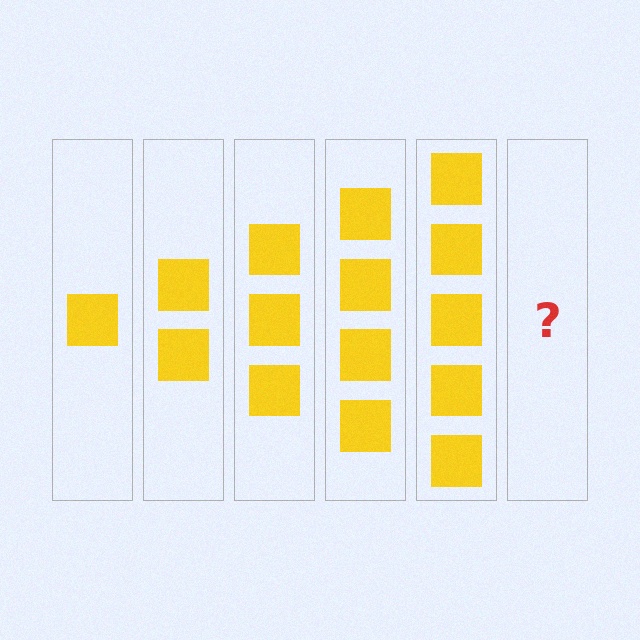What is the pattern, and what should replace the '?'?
The pattern is that each step adds one more square. The '?' should be 6 squares.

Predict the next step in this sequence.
The next step is 6 squares.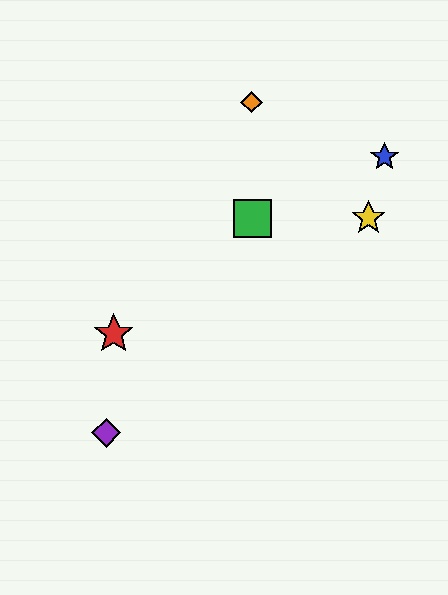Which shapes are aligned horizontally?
The green square, the yellow star are aligned horizontally.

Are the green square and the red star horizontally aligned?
No, the green square is at y≈218 and the red star is at y≈334.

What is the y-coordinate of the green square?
The green square is at y≈218.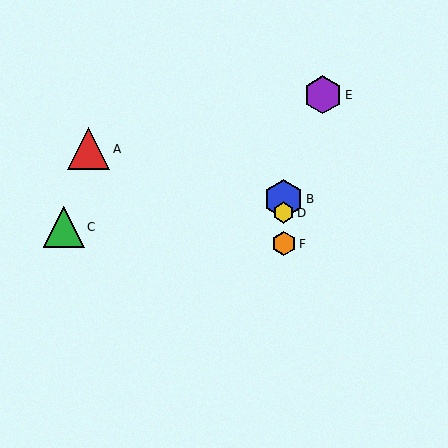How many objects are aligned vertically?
3 objects (B, D, F) are aligned vertically.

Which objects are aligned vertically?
Objects B, D, F are aligned vertically.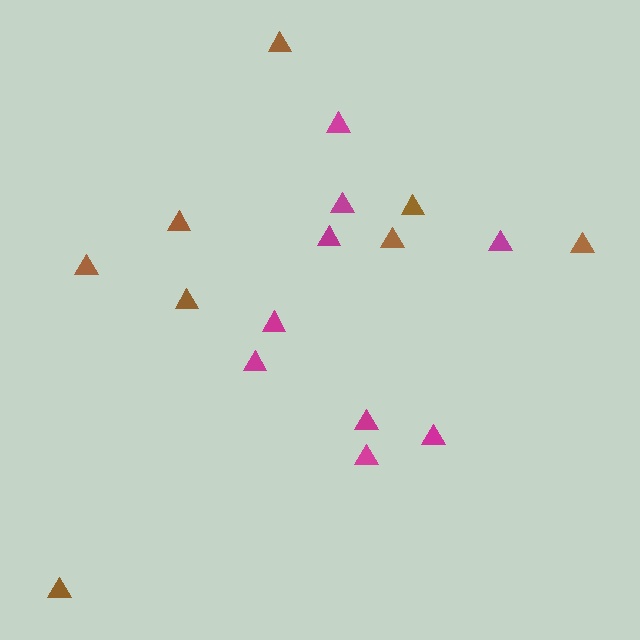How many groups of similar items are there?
There are 2 groups: one group of magenta triangles (9) and one group of brown triangles (8).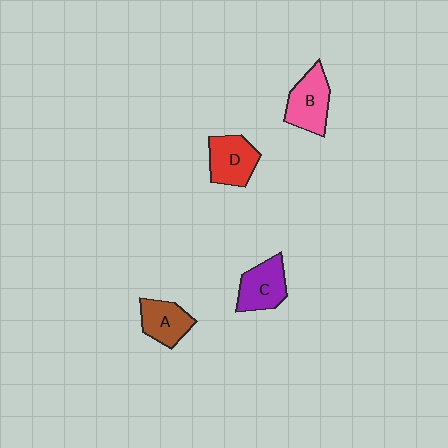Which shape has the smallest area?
Shape A (brown).